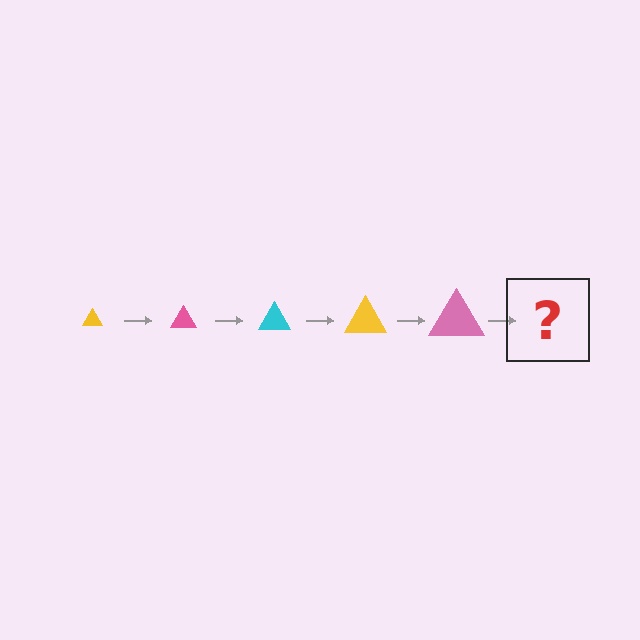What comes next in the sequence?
The next element should be a cyan triangle, larger than the previous one.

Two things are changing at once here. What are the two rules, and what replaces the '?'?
The two rules are that the triangle grows larger each step and the color cycles through yellow, pink, and cyan. The '?' should be a cyan triangle, larger than the previous one.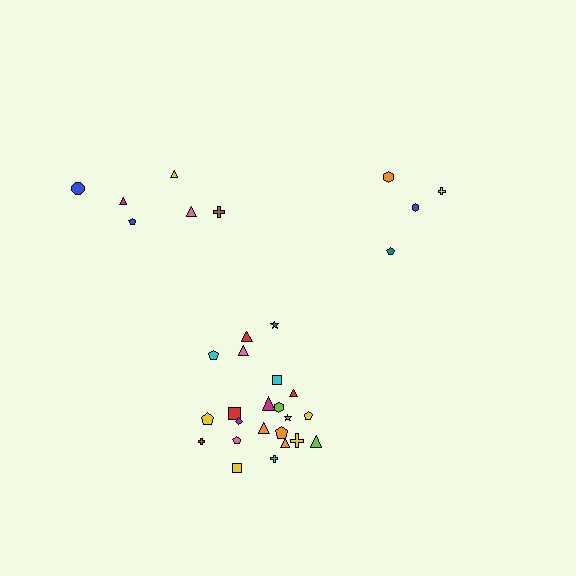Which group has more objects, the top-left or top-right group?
The top-left group.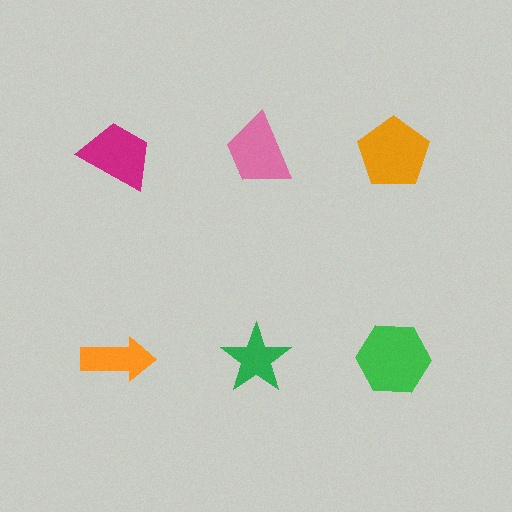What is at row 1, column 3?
An orange pentagon.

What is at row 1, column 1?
A magenta trapezoid.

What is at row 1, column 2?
A pink trapezoid.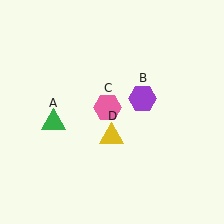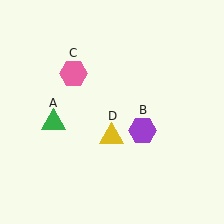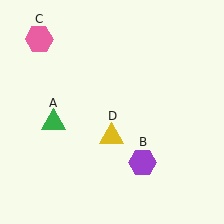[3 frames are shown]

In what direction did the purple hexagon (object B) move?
The purple hexagon (object B) moved down.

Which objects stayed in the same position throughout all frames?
Green triangle (object A) and yellow triangle (object D) remained stationary.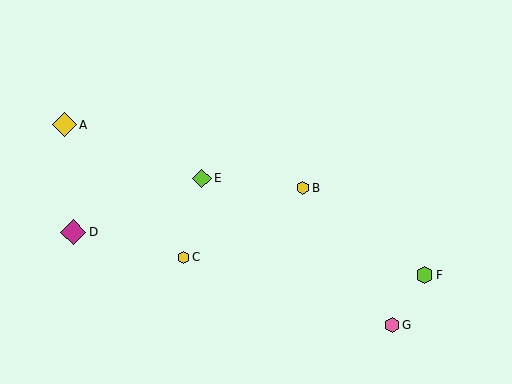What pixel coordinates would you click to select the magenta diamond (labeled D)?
Click at (73, 232) to select the magenta diamond D.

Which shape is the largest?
The magenta diamond (labeled D) is the largest.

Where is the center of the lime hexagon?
The center of the lime hexagon is at (424, 275).